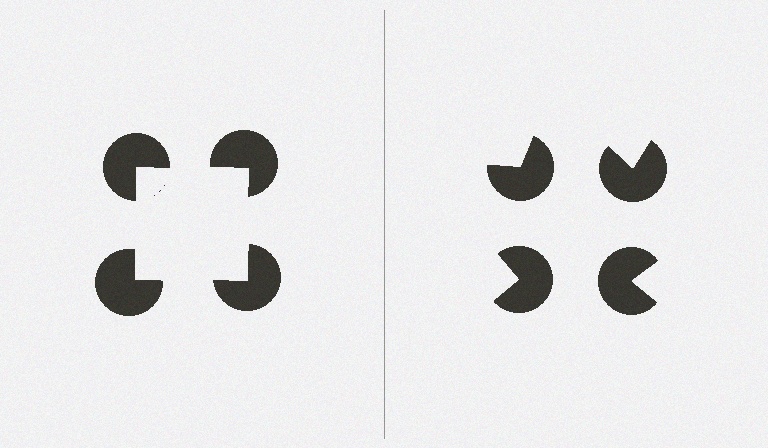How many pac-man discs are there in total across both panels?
8 — 4 on each side.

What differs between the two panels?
The pac-man discs are positioned identically on both sides; only the wedge orientations differ. On the left they align to a square; on the right they are misaligned.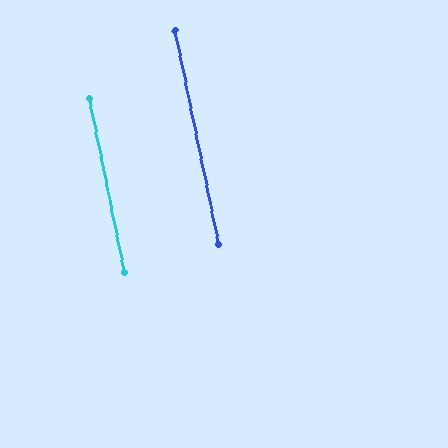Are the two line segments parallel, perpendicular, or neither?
Parallel — their directions differ by only 0.0°.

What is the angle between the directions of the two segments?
Approximately 0 degrees.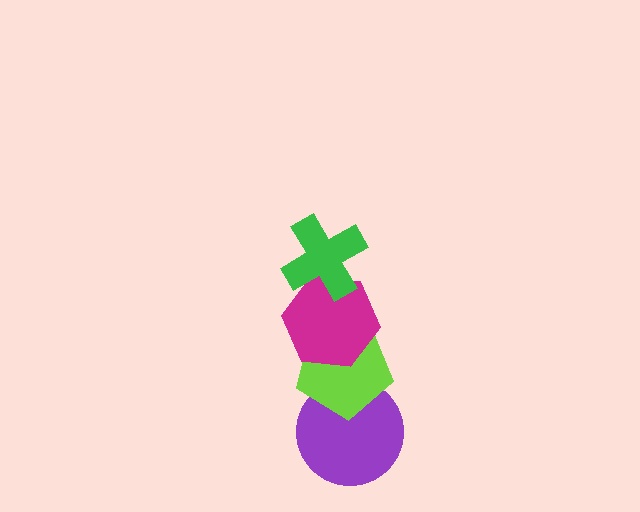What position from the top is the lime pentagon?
The lime pentagon is 3rd from the top.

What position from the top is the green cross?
The green cross is 1st from the top.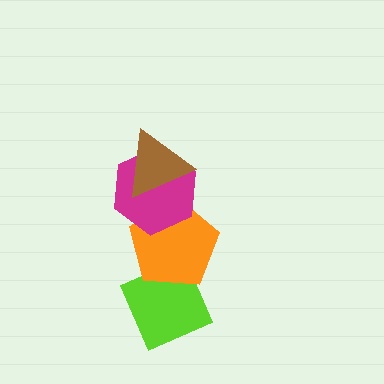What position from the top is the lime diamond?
The lime diamond is 4th from the top.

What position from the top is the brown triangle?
The brown triangle is 1st from the top.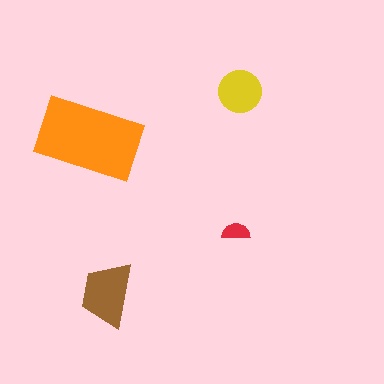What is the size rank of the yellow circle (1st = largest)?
3rd.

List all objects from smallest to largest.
The red semicircle, the yellow circle, the brown trapezoid, the orange rectangle.